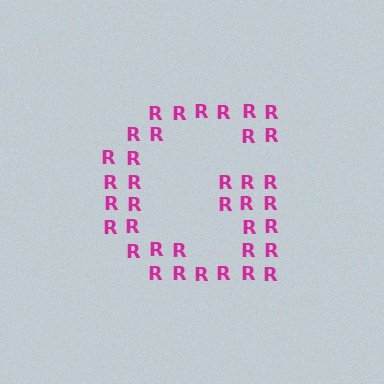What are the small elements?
The small elements are letter R's.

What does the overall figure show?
The overall figure shows the letter G.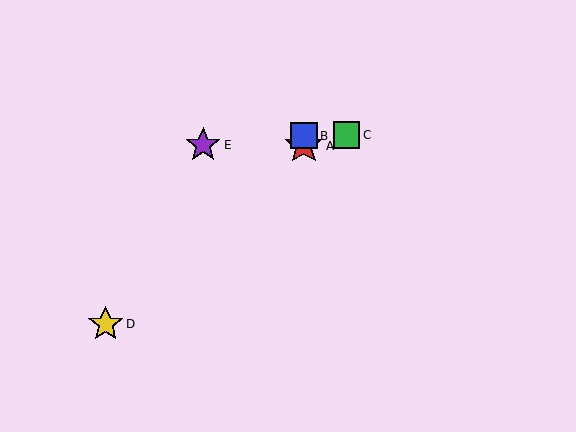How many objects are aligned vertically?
2 objects (A, B) are aligned vertically.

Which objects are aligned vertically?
Objects A, B are aligned vertically.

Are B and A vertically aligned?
Yes, both are at x≈304.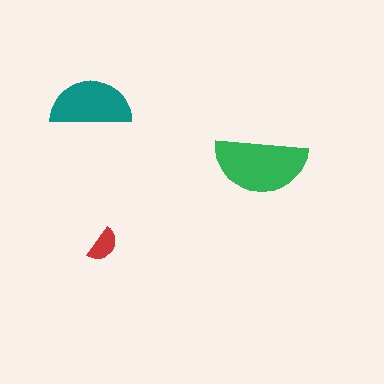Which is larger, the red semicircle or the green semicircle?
The green one.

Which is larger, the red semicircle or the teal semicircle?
The teal one.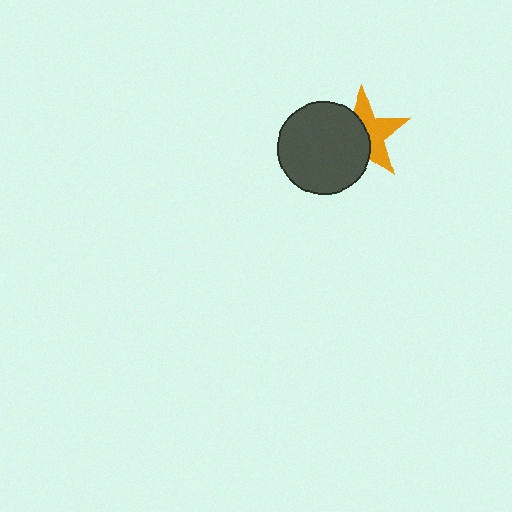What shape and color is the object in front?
The object in front is a dark gray circle.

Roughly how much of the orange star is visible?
About half of it is visible (roughly 50%).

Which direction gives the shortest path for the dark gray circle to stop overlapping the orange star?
Moving left gives the shortest separation.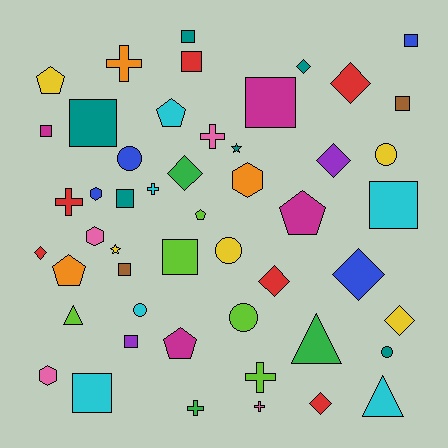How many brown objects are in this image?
There are 2 brown objects.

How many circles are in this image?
There are 6 circles.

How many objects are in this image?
There are 50 objects.